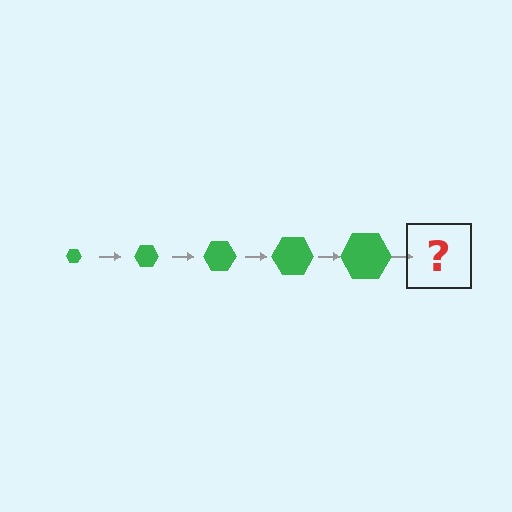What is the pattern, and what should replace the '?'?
The pattern is that the hexagon gets progressively larger each step. The '?' should be a green hexagon, larger than the previous one.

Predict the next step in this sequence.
The next step is a green hexagon, larger than the previous one.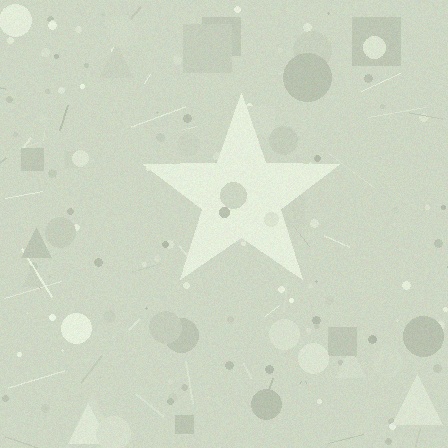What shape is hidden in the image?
A star is hidden in the image.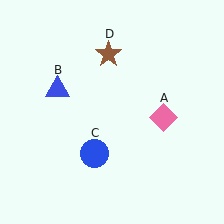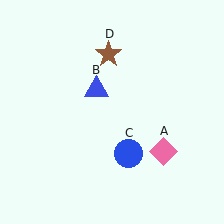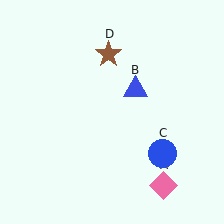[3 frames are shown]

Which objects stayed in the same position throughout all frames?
Brown star (object D) remained stationary.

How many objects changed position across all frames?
3 objects changed position: pink diamond (object A), blue triangle (object B), blue circle (object C).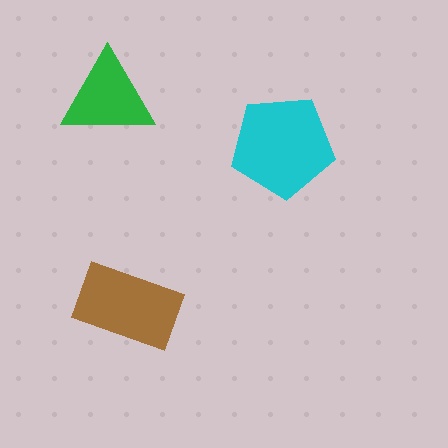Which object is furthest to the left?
The green triangle is leftmost.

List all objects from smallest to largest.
The green triangle, the brown rectangle, the cyan pentagon.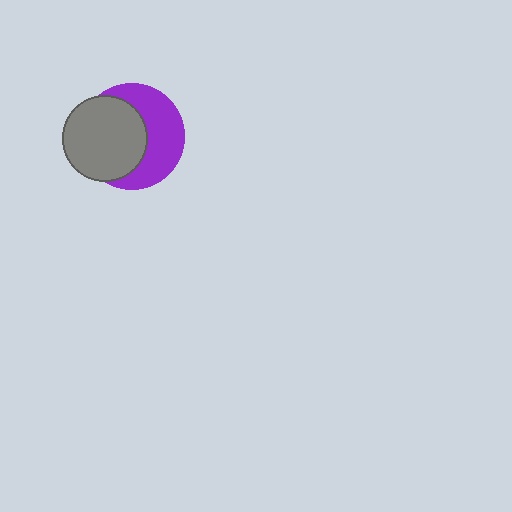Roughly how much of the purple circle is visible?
About half of it is visible (roughly 48%).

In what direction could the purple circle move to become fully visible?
The purple circle could move right. That would shift it out from behind the gray circle entirely.